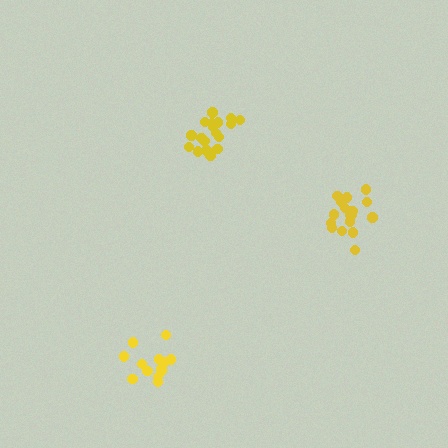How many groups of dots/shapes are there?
There are 3 groups.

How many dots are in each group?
Group 1: 17 dots, Group 2: 18 dots, Group 3: 13 dots (48 total).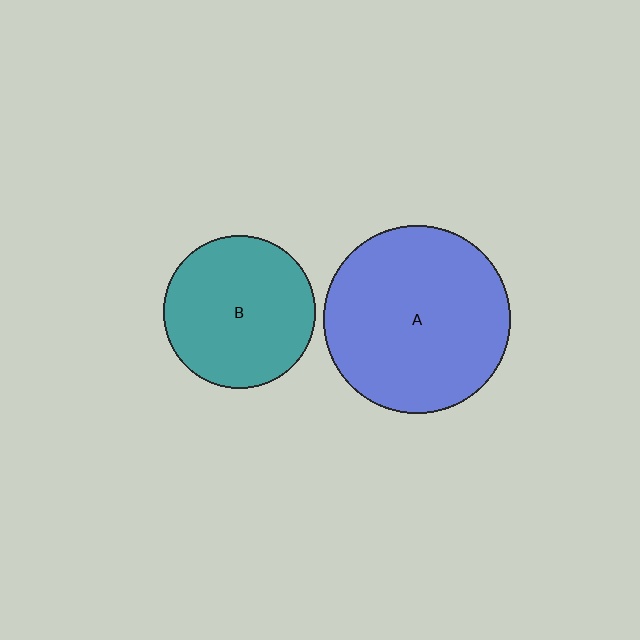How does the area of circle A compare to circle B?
Approximately 1.5 times.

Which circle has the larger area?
Circle A (blue).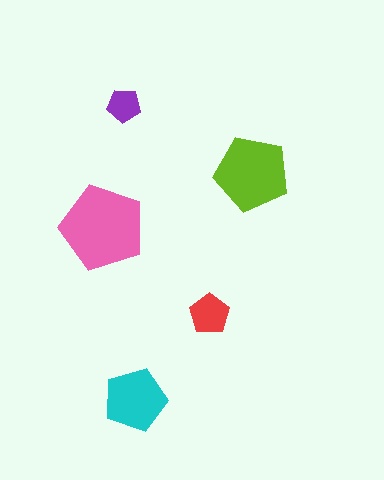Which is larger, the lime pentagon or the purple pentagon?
The lime one.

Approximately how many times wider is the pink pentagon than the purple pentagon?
About 2.5 times wider.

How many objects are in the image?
There are 5 objects in the image.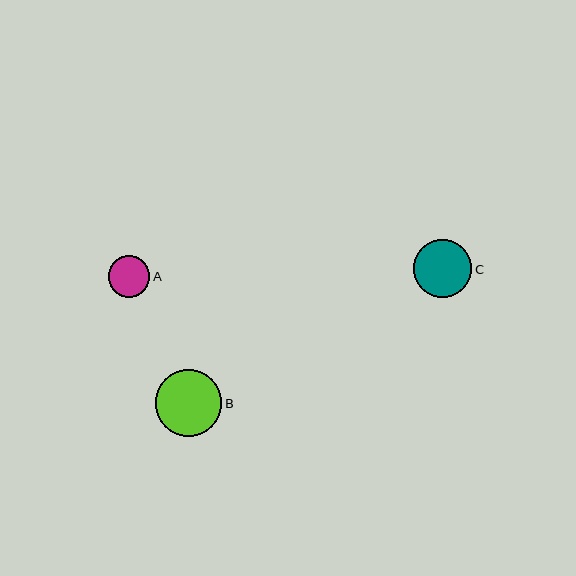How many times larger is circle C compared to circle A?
Circle C is approximately 1.4 times the size of circle A.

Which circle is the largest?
Circle B is the largest with a size of approximately 66 pixels.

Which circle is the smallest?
Circle A is the smallest with a size of approximately 41 pixels.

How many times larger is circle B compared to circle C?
Circle B is approximately 1.1 times the size of circle C.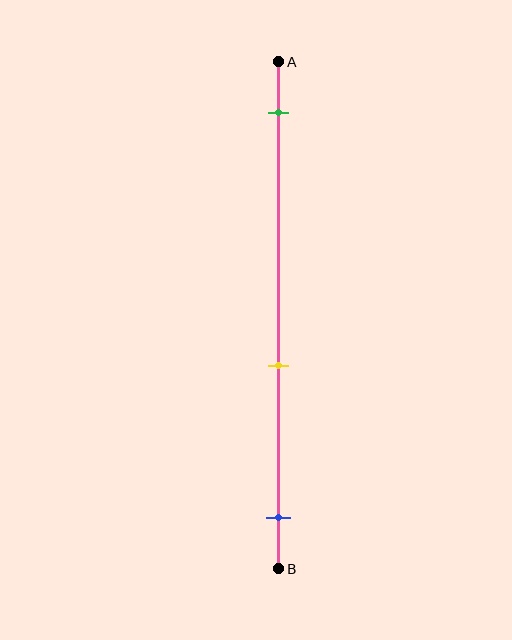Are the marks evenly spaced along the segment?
No, the marks are not evenly spaced.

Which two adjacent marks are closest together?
The yellow and blue marks are the closest adjacent pair.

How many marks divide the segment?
There are 3 marks dividing the segment.